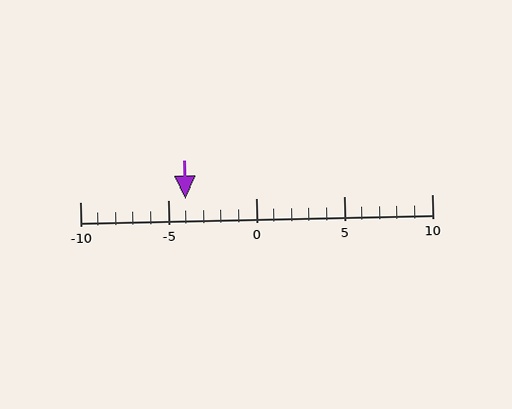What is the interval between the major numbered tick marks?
The major tick marks are spaced 5 units apart.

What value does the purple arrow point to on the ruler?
The purple arrow points to approximately -4.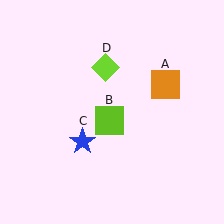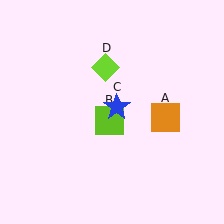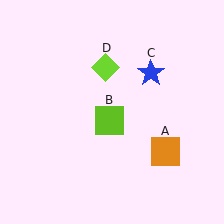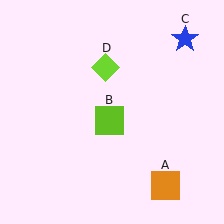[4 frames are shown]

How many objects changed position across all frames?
2 objects changed position: orange square (object A), blue star (object C).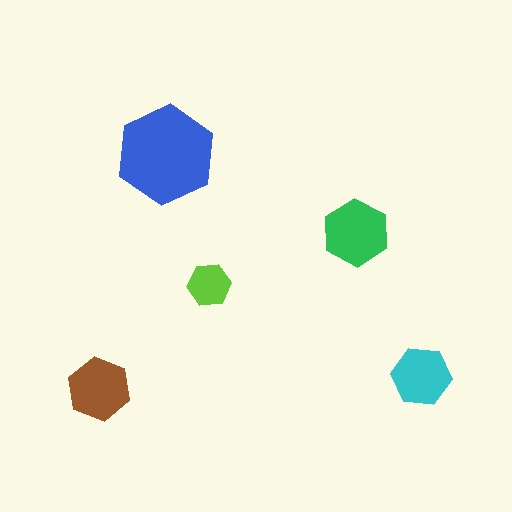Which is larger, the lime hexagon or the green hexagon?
The green one.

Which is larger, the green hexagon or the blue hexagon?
The blue one.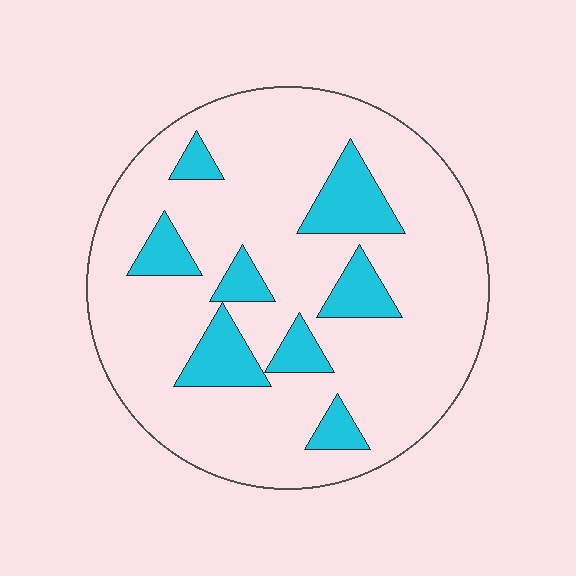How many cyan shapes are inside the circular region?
8.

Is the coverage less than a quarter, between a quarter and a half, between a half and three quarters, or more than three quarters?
Less than a quarter.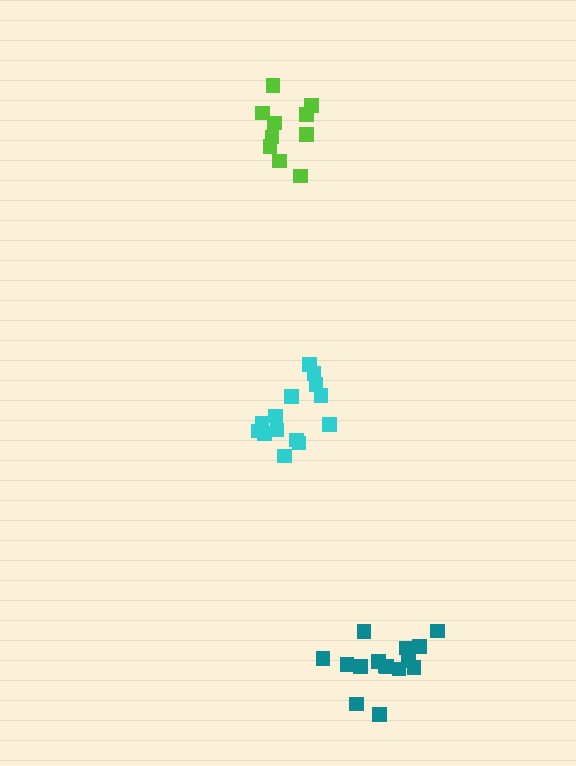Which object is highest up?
The lime cluster is topmost.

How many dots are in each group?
Group 1: 14 dots, Group 2: 10 dots, Group 3: 15 dots (39 total).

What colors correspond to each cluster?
The clusters are colored: cyan, lime, teal.